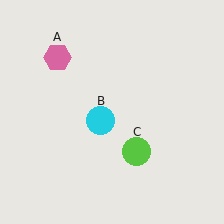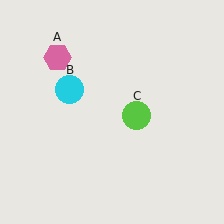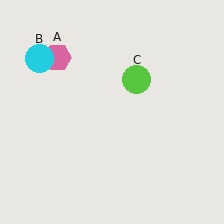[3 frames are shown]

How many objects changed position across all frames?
2 objects changed position: cyan circle (object B), lime circle (object C).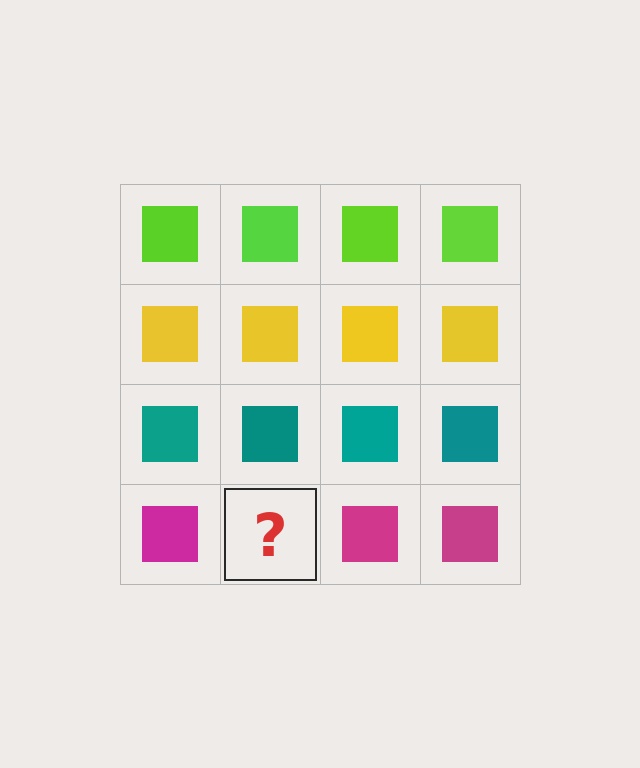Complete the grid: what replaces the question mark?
The question mark should be replaced with a magenta square.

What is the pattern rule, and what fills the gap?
The rule is that each row has a consistent color. The gap should be filled with a magenta square.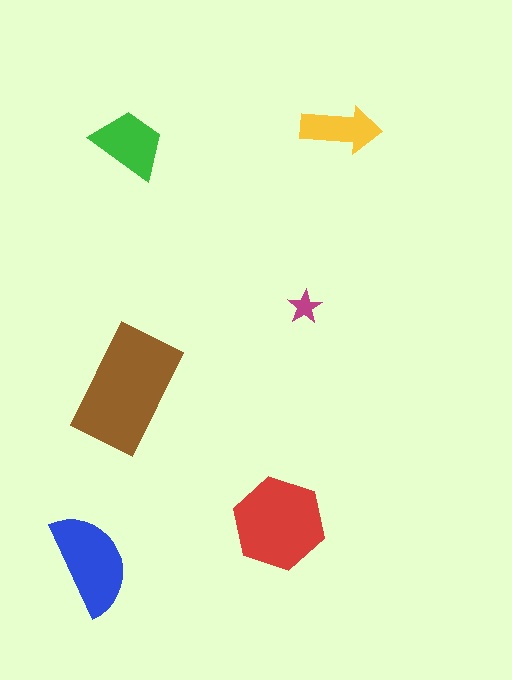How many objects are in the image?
There are 6 objects in the image.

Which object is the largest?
The brown rectangle.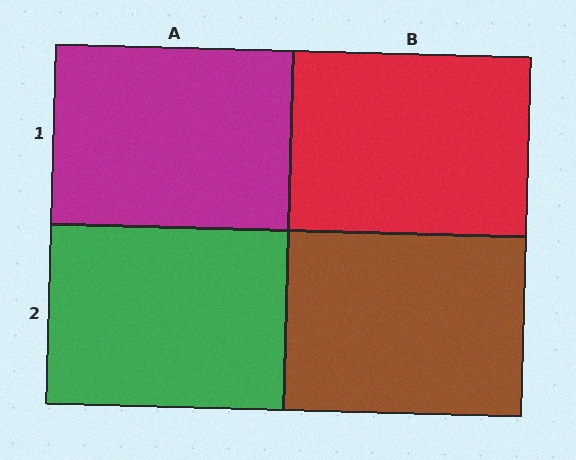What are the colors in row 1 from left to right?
Magenta, red.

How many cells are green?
1 cell is green.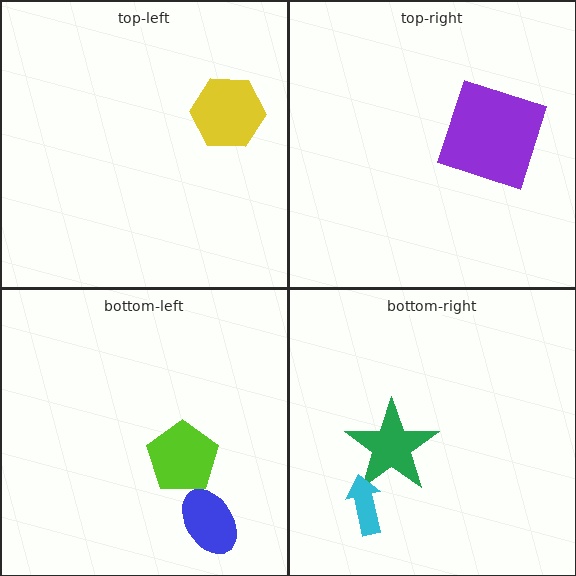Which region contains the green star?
The bottom-right region.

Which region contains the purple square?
The top-right region.